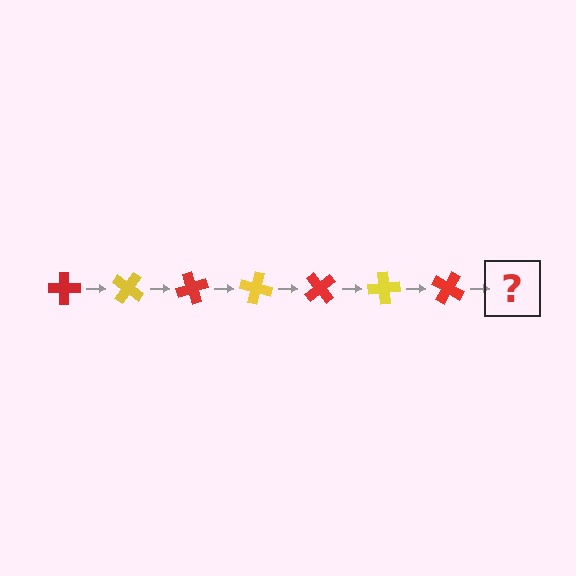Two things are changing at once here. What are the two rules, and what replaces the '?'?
The two rules are that it rotates 35 degrees each step and the color cycles through red and yellow. The '?' should be a yellow cross, rotated 245 degrees from the start.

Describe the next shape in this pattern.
It should be a yellow cross, rotated 245 degrees from the start.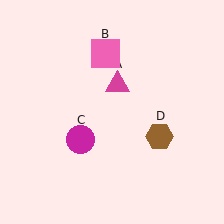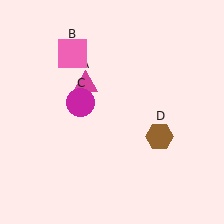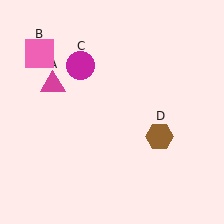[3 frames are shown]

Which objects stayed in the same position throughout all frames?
Brown hexagon (object D) remained stationary.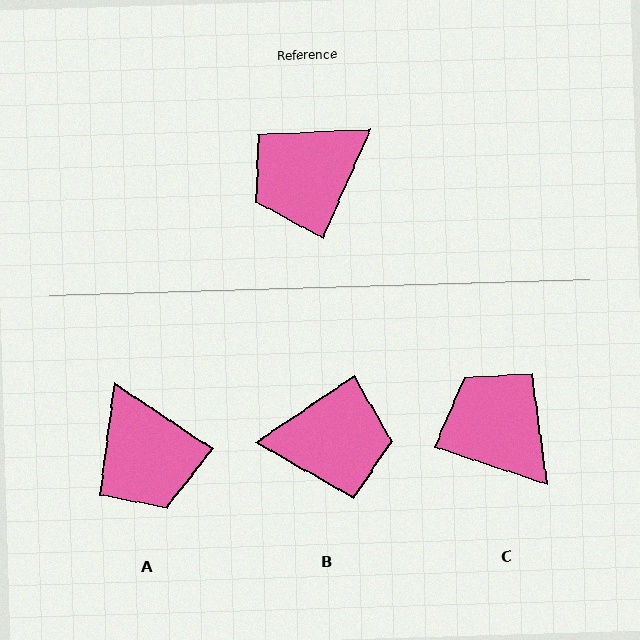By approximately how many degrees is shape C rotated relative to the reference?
Approximately 85 degrees clockwise.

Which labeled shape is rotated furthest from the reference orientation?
B, about 148 degrees away.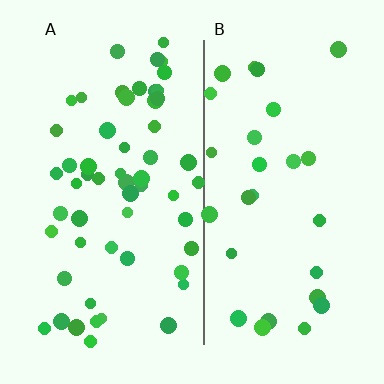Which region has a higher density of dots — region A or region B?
A (the left).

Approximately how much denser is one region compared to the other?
Approximately 2.0× — region A over region B.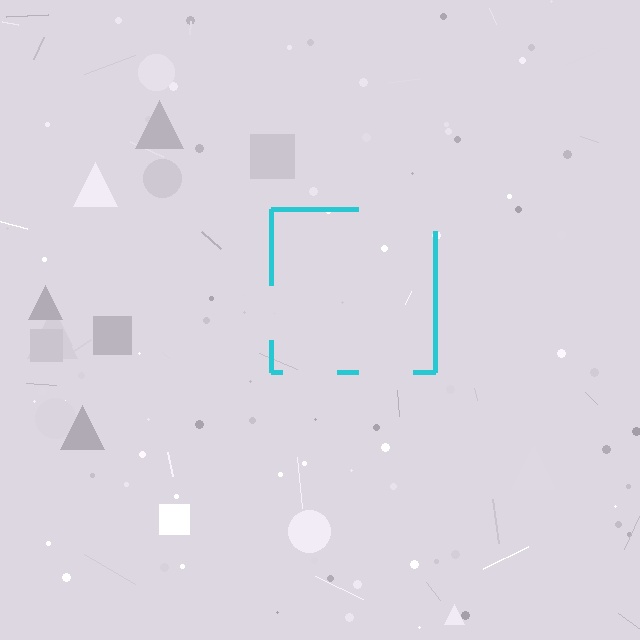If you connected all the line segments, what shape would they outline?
They would outline a square.